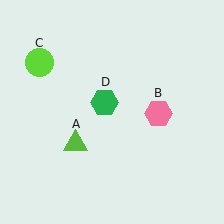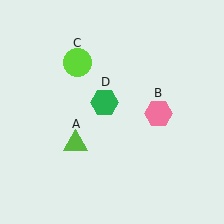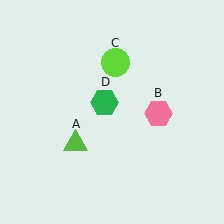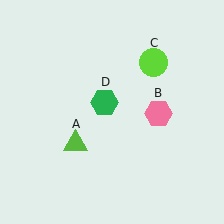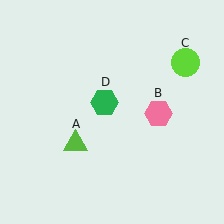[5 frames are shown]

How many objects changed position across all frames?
1 object changed position: lime circle (object C).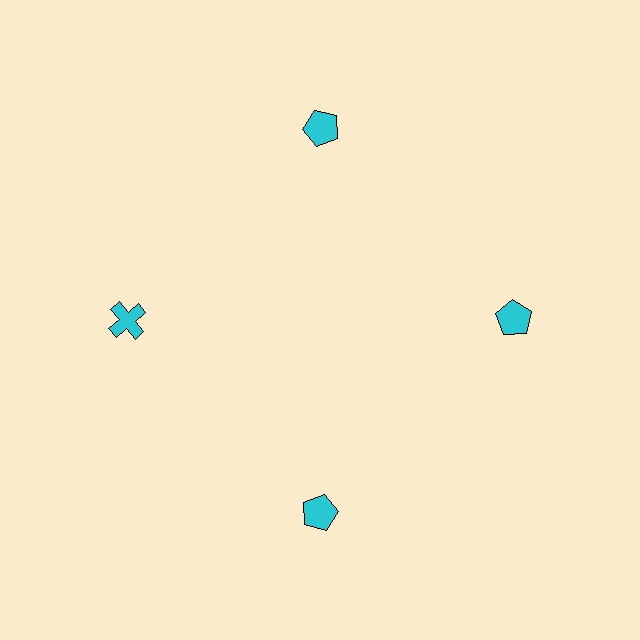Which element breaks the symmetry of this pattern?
The cyan cross at roughly the 9 o'clock position breaks the symmetry. All other shapes are cyan pentagons.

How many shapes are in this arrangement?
There are 4 shapes arranged in a ring pattern.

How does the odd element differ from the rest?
It has a different shape: cross instead of pentagon.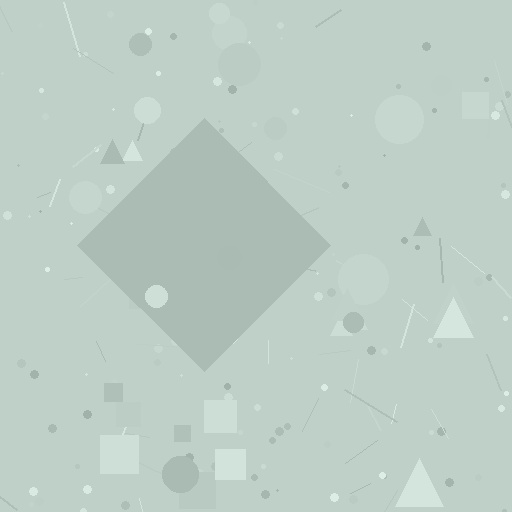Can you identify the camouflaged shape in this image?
The camouflaged shape is a diamond.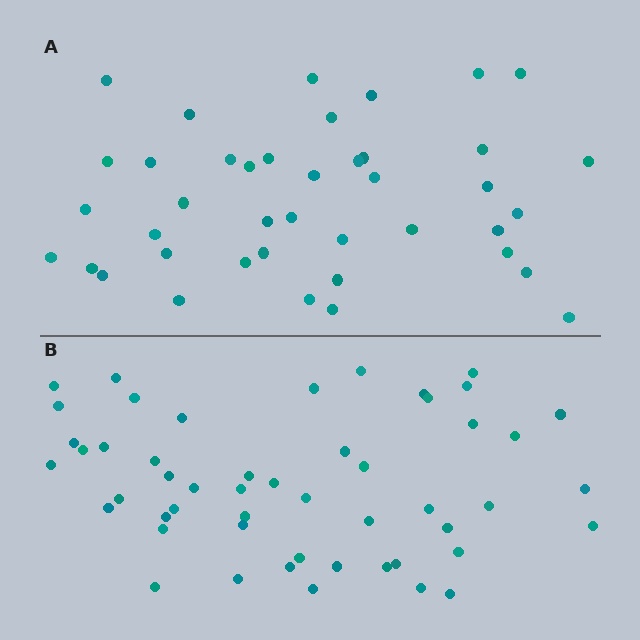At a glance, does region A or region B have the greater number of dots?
Region B (the bottom region) has more dots.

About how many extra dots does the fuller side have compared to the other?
Region B has roughly 10 or so more dots than region A.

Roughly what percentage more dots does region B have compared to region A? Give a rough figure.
About 25% more.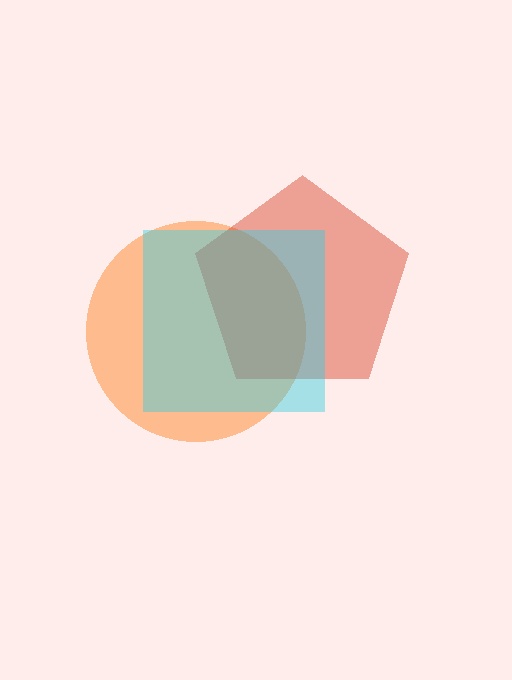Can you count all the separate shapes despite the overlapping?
Yes, there are 3 separate shapes.